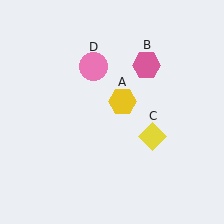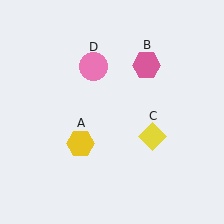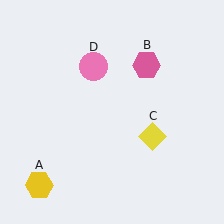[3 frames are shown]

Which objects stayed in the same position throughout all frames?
Pink hexagon (object B) and yellow diamond (object C) and pink circle (object D) remained stationary.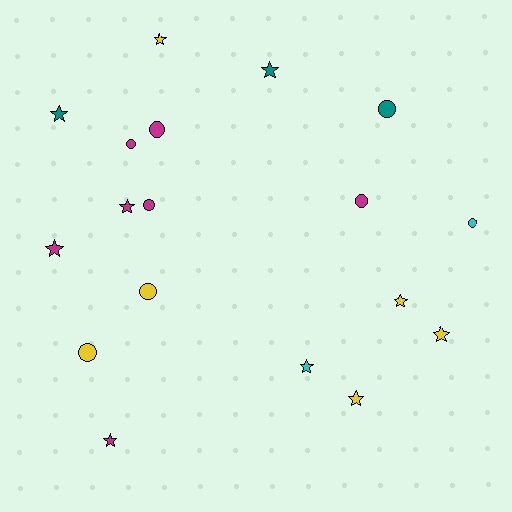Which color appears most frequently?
Magenta, with 7 objects.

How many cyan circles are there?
There is 1 cyan circle.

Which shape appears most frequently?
Star, with 10 objects.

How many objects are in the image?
There are 18 objects.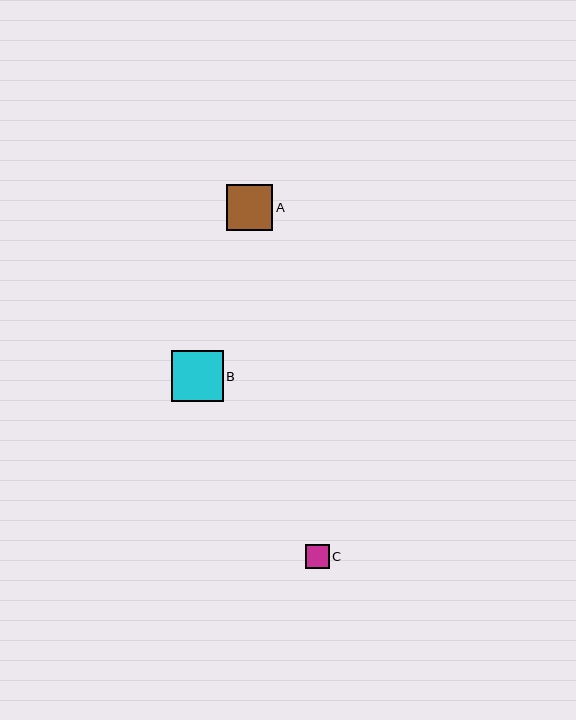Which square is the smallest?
Square C is the smallest with a size of approximately 24 pixels.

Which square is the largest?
Square B is the largest with a size of approximately 52 pixels.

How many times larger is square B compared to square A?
Square B is approximately 1.1 times the size of square A.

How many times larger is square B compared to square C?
Square B is approximately 2.2 times the size of square C.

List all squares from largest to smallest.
From largest to smallest: B, A, C.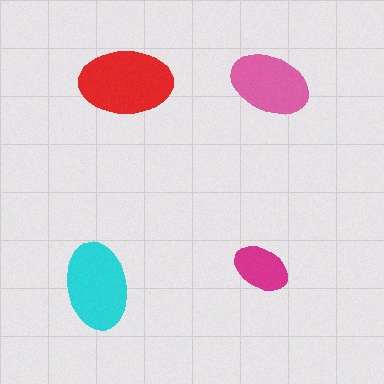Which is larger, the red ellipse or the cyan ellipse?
The red one.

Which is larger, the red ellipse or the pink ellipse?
The red one.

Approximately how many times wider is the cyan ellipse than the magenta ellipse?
About 1.5 times wider.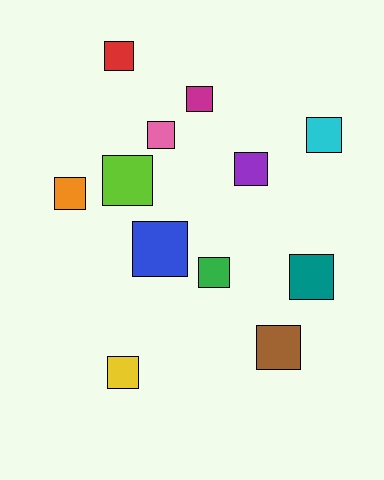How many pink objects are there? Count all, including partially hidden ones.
There is 1 pink object.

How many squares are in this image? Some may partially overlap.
There are 12 squares.